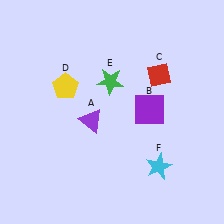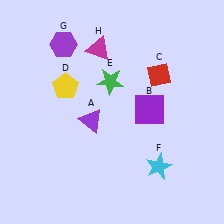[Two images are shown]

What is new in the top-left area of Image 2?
A purple hexagon (G) was added in the top-left area of Image 2.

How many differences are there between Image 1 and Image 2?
There are 2 differences between the two images.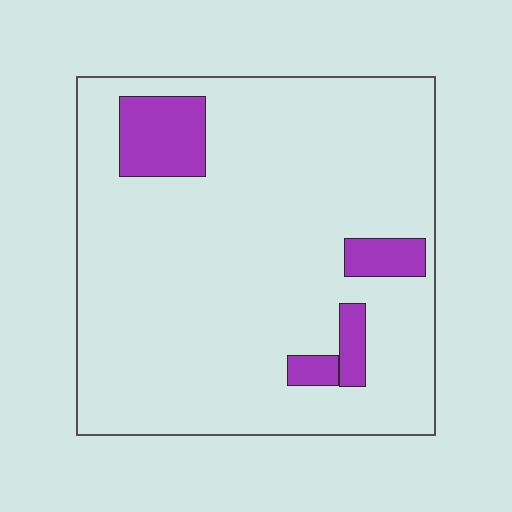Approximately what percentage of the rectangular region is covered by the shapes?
Approximately 10%.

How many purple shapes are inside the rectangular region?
4.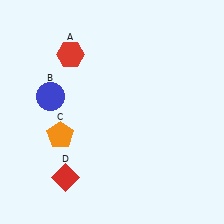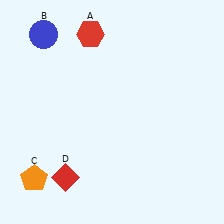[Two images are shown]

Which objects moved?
The objects that moved are: the red hexagon (A), the blue circle (B), the orange pentagon (C).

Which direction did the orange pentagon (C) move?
The orange pentagon (C) moved down.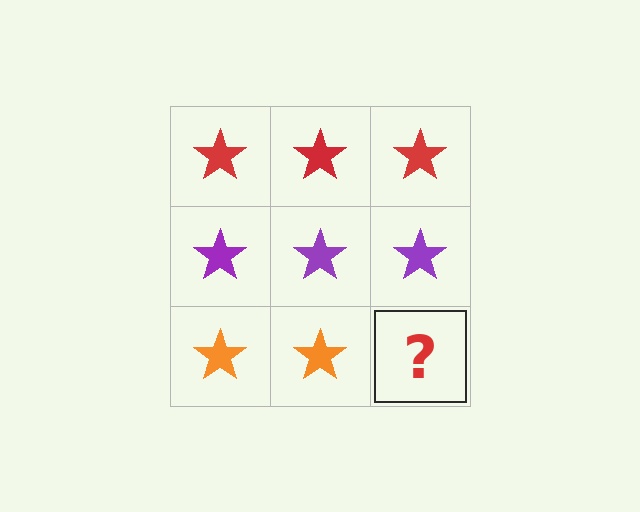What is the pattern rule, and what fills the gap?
The rule is that each row has a consistent color. The gap should be filled with an orange star.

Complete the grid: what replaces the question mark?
The question mark should be replaced with an orange star.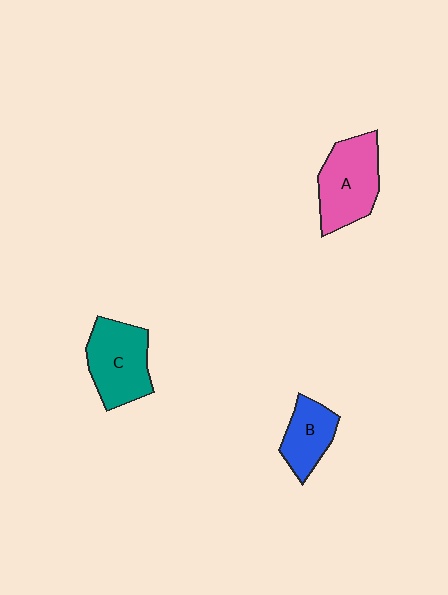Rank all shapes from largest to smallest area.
From largest to smallest: A (pink), C (teal), B (blue).